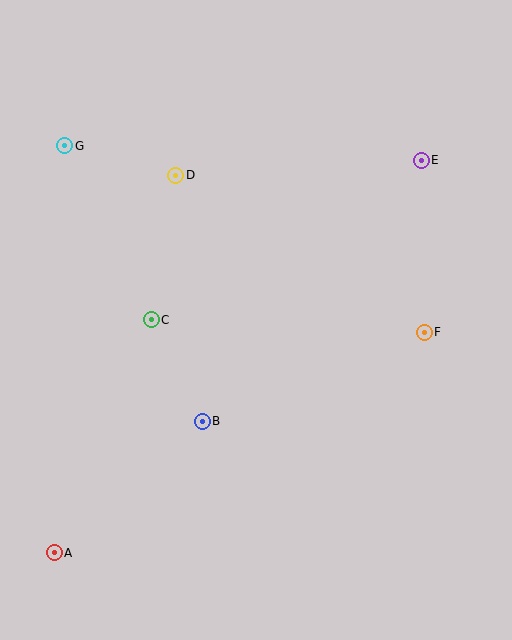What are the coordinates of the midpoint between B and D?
The midpoint between B and D is at (189, 298).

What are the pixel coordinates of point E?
Point E is at (421, 160).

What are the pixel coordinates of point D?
Point D is at (176, 175).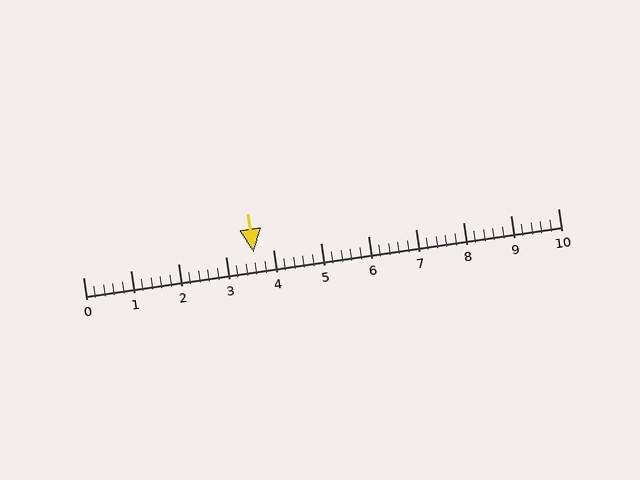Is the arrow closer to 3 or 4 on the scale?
The arrow is closer to 4.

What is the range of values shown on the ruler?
The ruler shows values from 0 to 10.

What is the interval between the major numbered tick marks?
The major tick marks are spaced 1 units apart.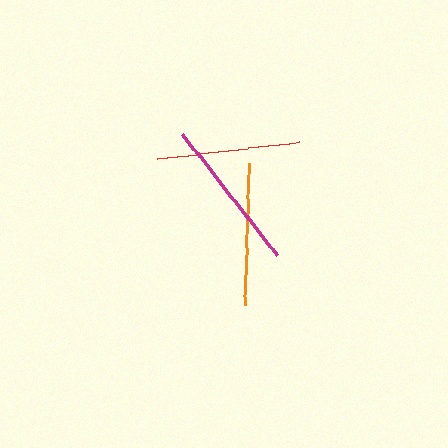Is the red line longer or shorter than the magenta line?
The magenta line is longer than the red line.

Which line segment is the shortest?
The orange line is the shortest at approximately 141 pixels.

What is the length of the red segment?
The red segment is approximately 144 pixels long.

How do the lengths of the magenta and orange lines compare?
The magenta and orange lines are approximately the same length.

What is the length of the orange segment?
The orange segment is approximately 141 pixels long.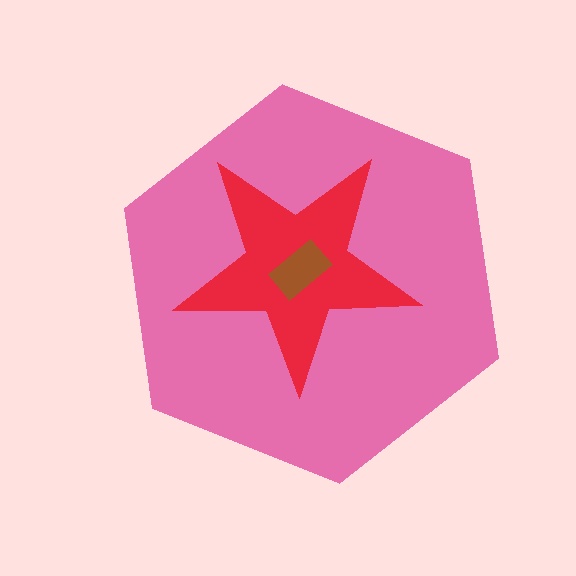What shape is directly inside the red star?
The brown rectangle.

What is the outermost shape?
The pink hexagon.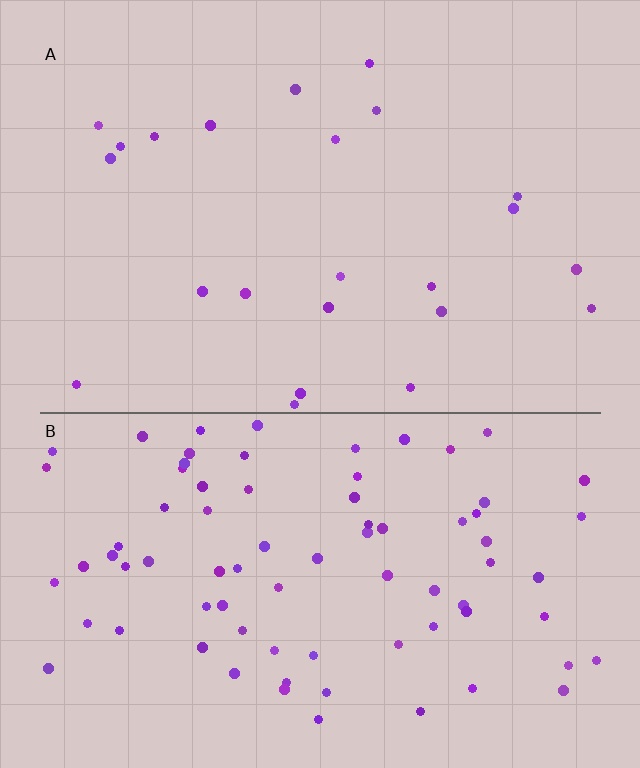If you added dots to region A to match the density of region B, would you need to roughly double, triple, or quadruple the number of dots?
Approximately triple.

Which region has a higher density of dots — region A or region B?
B (the bottom).